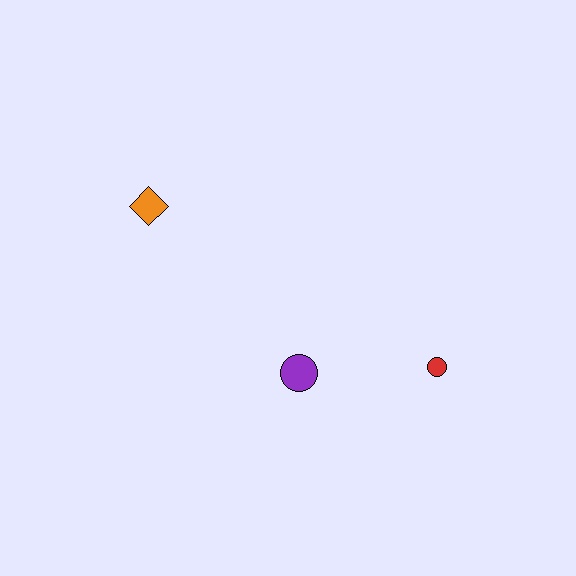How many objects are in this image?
There are 3 objects.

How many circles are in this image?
There are 2 circles.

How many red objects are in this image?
There is 1 red object.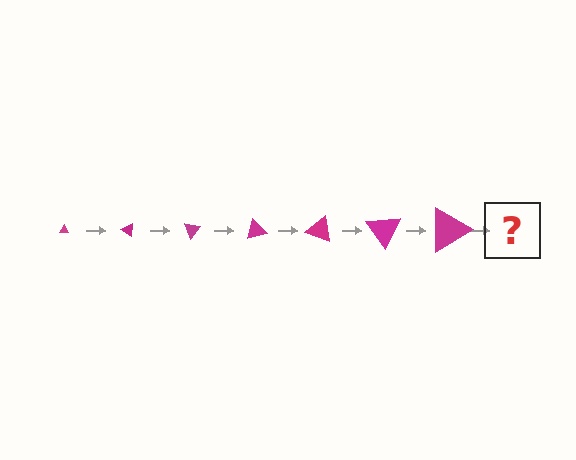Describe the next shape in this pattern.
It should be a triangle, larger than the previous one and rotated 245 degrees from the start.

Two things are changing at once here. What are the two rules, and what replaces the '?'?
The two rules are that the triangle grows larger each step and it rotates 35 degrees each step. The '?' should be a triangle, larger than the previous one and rotated 245 degrees from the start.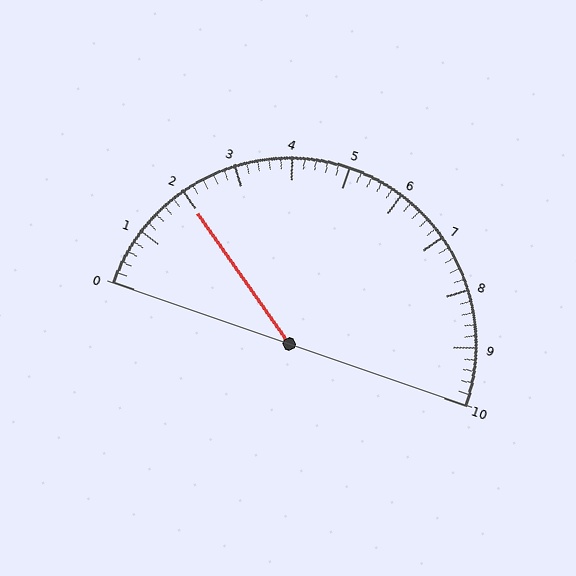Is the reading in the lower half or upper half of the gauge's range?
The reading is in the lower half of the range (0 to 10).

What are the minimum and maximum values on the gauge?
The gauge ranges from 0 to 10.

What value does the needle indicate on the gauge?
The needle indicates approximately 2.0.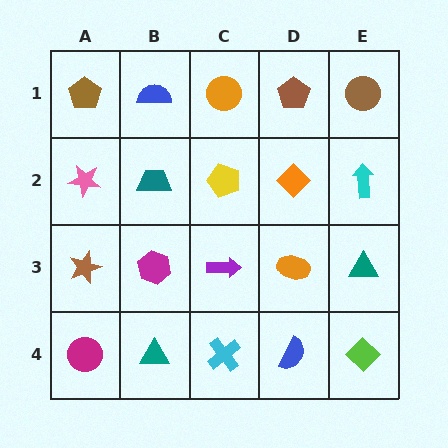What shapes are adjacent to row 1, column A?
A pink star (row 2, column A), a blue semicircle (row 1, column B).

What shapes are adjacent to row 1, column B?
A teal trapezoid (row 2, column B), a brown pentagon (row 1, column A), an orange circle (row 1, column C).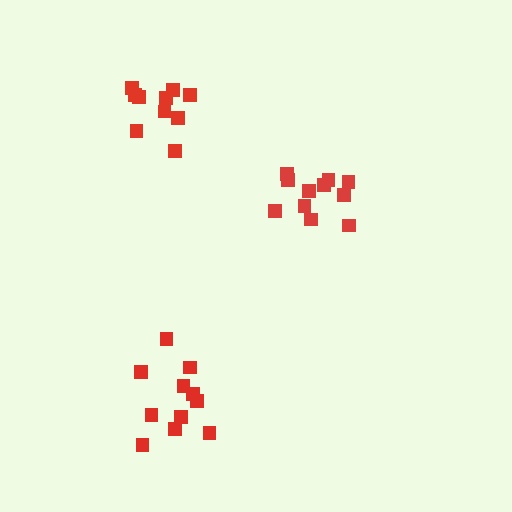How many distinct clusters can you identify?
There are 3 distinct clusters.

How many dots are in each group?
Group 1: 11 dots, Group 2: 10 dots, Group 3: 11 dots (32 total).